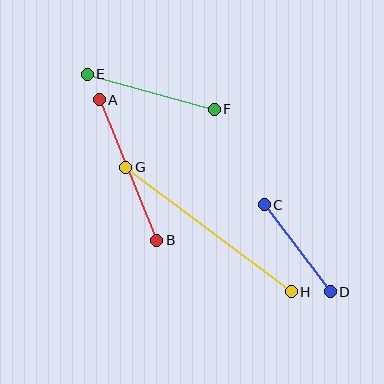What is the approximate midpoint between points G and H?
The midpoint is at approximately (209, 229) pixels.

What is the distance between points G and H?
The distance is approximately 207 pixels.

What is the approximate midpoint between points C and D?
The midpoint is at approximately (297, 248) pixels.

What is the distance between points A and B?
The distance is approximately 151 pixels.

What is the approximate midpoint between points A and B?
The midpoint is at approximately (128, 170) pixels.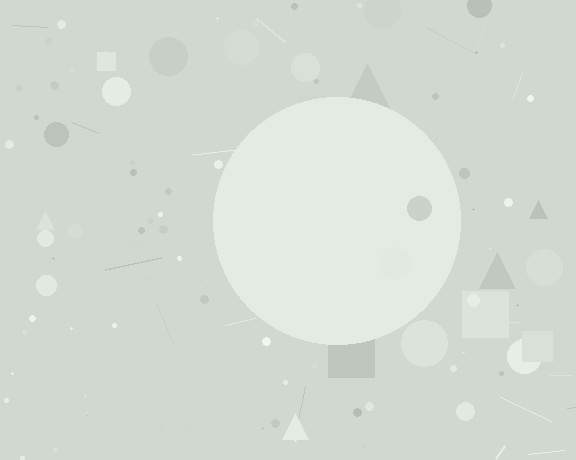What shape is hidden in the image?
A circle is hidden in the image.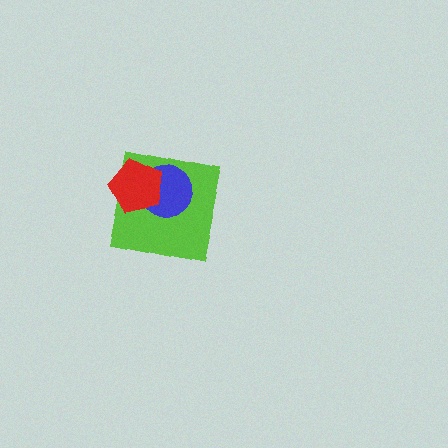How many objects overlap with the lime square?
2 objects overlap with the lime square.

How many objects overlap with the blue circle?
2 objects overlap with the blue circle.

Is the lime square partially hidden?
Yes, it is partially covered by another shape.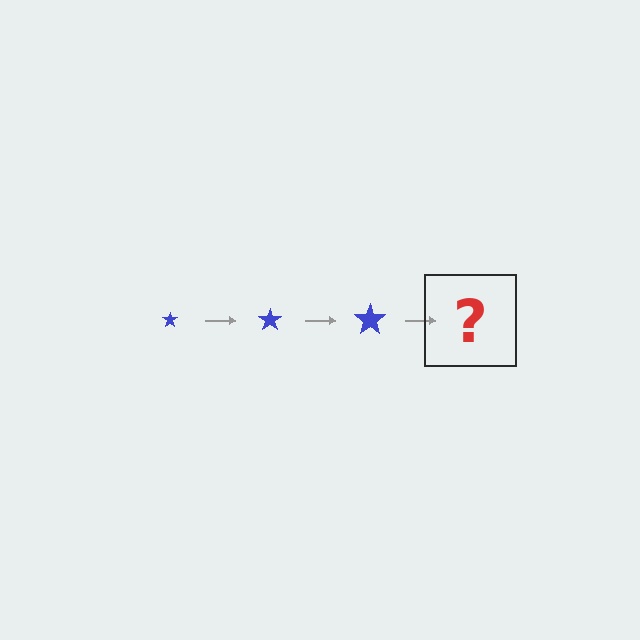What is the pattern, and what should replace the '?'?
The pattern is that the star gets progressively larger each step. The '?' should be a blue star, larger than the previous one.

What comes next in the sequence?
The next element should be a blue star, larger than the previous one.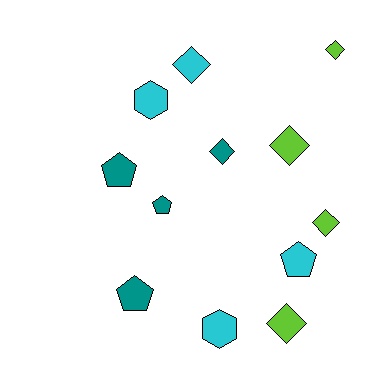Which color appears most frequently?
Lime, with 4 objects.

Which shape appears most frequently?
Diamond, with 6 objects.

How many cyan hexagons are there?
There are 2 cyan hexagons.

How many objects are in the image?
There are 12 objects.